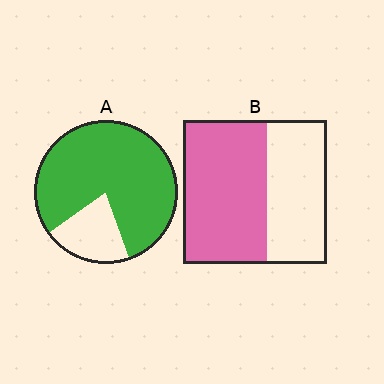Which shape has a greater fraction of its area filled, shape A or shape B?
Shape A.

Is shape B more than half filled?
Yes.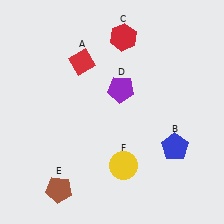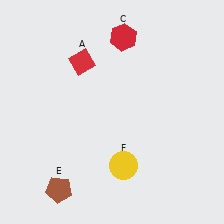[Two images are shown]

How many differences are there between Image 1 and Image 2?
There are 2 differences between the two images.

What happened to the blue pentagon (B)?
The blue pentagon (B) was removed in Image 2. It was in the bottom-right area of Image 1.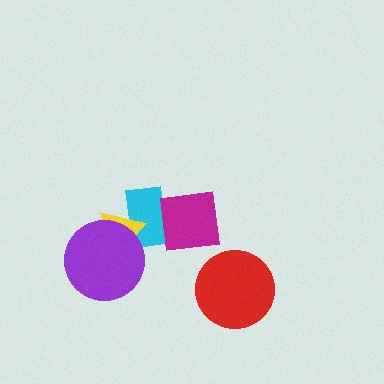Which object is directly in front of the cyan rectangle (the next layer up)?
The yellow triangle is directly in front of the cyan rectangle.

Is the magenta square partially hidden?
No, no other shape covers it.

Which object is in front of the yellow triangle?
The purple circle is in front of the yellow triangle.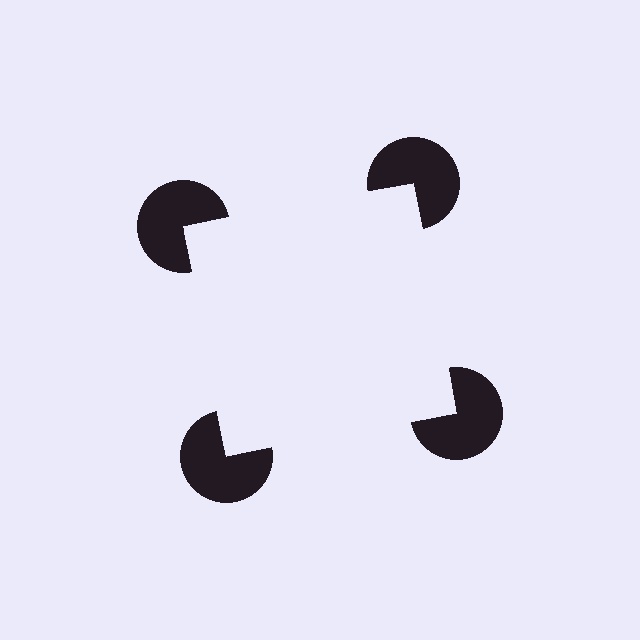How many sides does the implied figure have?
4 sides.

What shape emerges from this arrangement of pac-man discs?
An illusory square — its edges are inferred from the aligned wedge cuts in the pac-man discs, not physically drawn.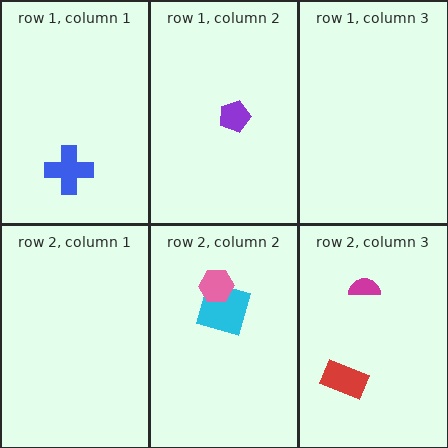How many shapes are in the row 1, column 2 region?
1.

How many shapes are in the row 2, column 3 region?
2.